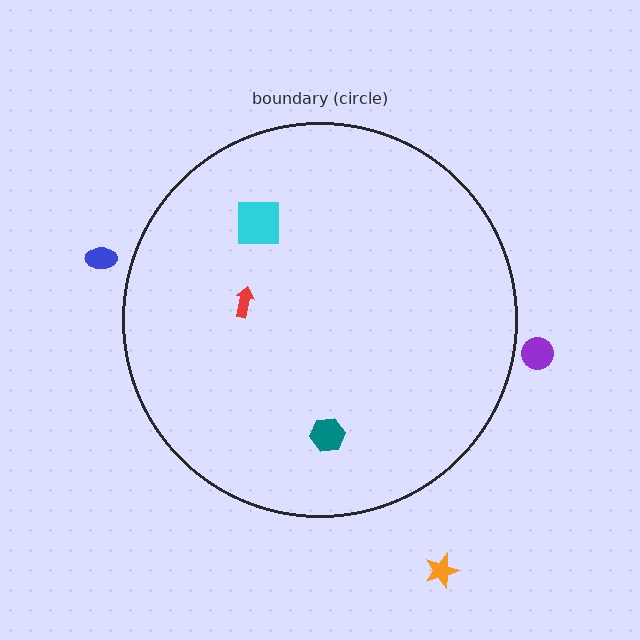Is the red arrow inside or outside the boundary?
Inside.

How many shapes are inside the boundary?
3 inside, 3 outside.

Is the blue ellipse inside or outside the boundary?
Outside.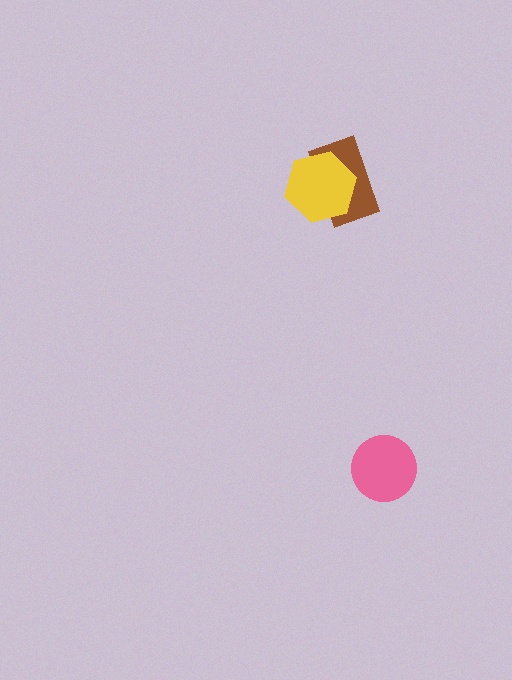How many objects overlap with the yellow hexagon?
1 object overlaps with the yellow hexagon.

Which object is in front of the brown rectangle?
The yellow hexagon is in front of the brown rectangle.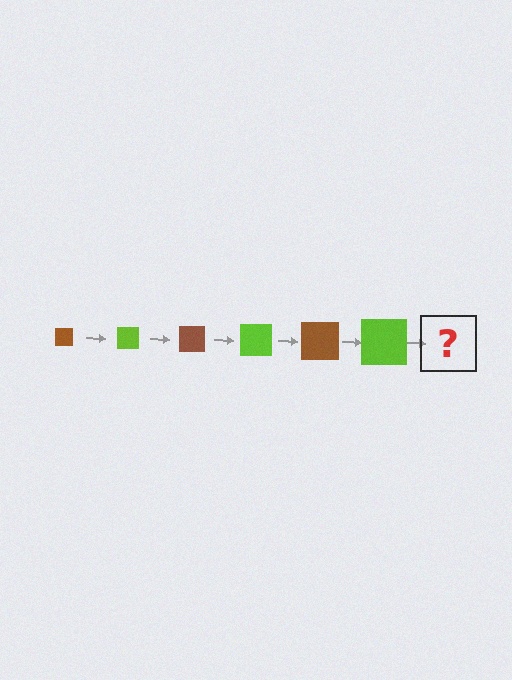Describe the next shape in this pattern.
It should be a brown square, larger than the previous one.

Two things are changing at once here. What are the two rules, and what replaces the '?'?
The two rules are that the square grows larger each step and the color cycles through brown and lime. The '?' should be a brown square, larger than the previous one.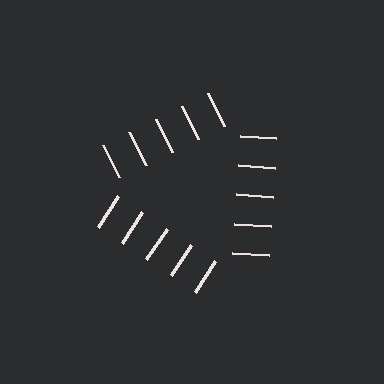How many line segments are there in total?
15 — 5 along each of the 3 edges.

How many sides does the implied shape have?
3 sides — the line-ends trace a triangle.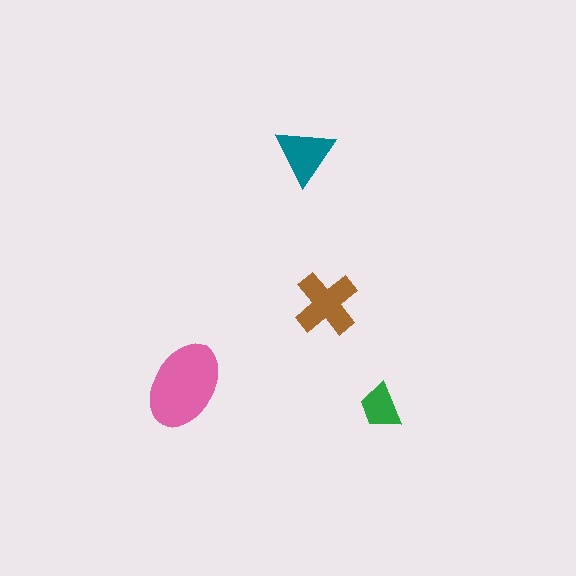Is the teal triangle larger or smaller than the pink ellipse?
Smaller.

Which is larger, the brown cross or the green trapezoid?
The brown cross.